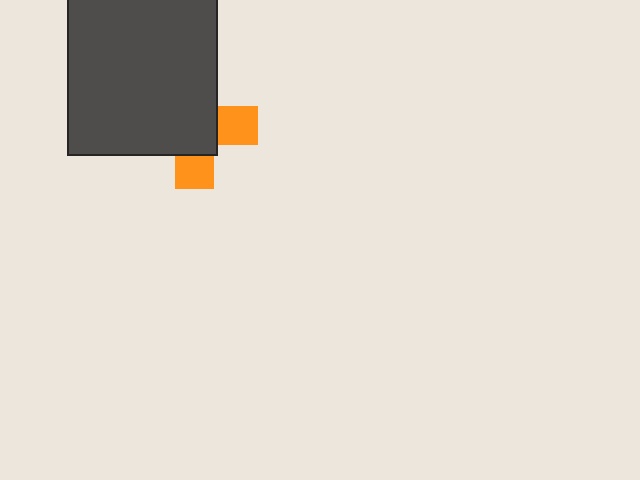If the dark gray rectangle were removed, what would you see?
You would see the complete orange cross.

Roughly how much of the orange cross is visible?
A small part of it is visible (roughly 35%).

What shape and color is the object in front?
The object in front is a dark gray rectangle.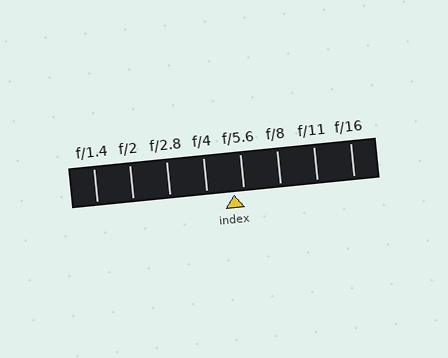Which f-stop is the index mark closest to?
The index mark is closest to f/5.6.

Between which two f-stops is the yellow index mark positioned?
The index mark is between f/4 and f/5.6.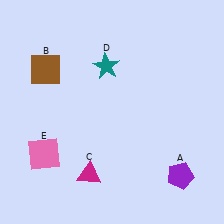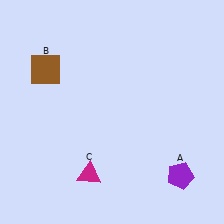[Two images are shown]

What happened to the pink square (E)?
The pink square (E) was removed in Image 2. It was in the bottom-left area of Image 1.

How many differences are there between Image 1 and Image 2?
There are 2 differences between the two images.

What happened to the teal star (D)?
The teal star (D) was removed in Image 2. It was in the top-left area of Image 1.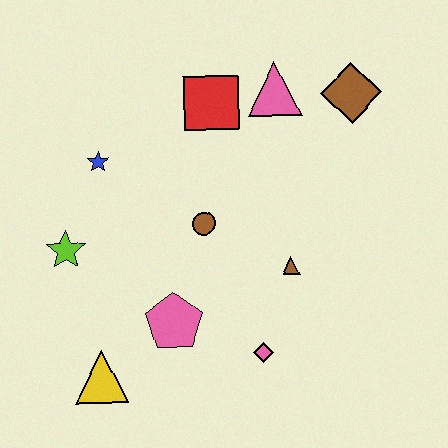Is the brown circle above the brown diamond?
No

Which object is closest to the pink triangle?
The red square is closest to the pink triangle.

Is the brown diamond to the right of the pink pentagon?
Yes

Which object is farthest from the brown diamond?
The yellow triangle is farthest from the brown diamond.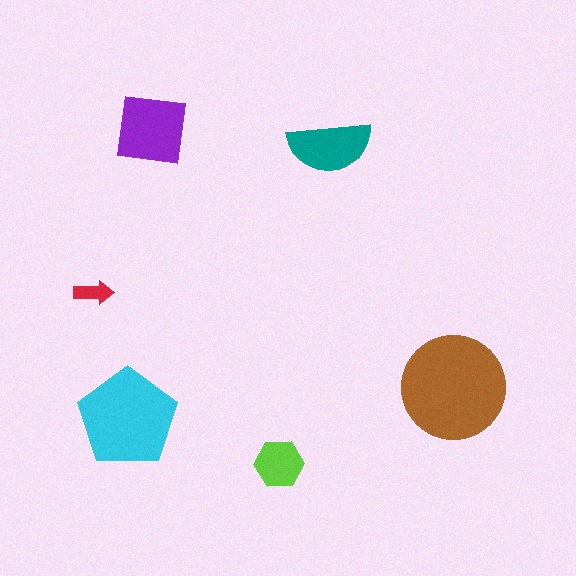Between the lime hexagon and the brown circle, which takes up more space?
The brown circle.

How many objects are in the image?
There are 6 objects in the image.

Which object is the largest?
The brown circle.